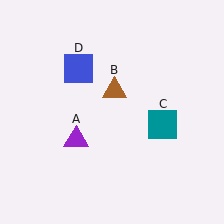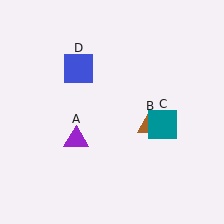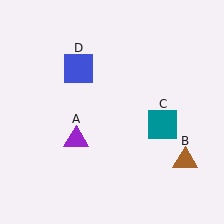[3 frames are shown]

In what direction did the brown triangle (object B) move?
The brown triangle (object B) moved down and to the right.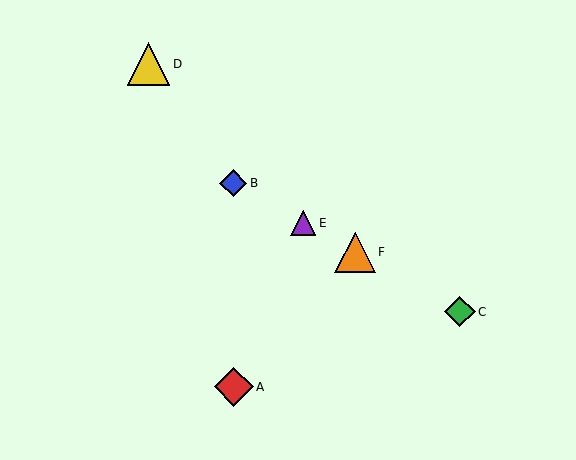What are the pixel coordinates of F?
Object F is at (355, 252).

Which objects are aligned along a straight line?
Objects B, C, E, F are aligned along a straight line.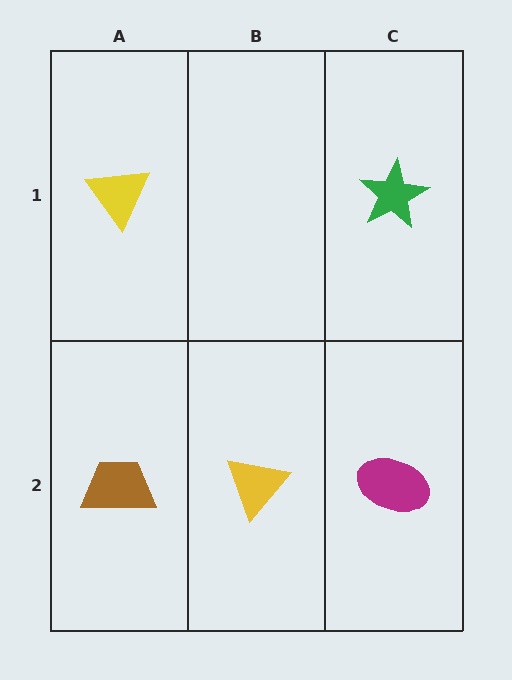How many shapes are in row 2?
3 shapes.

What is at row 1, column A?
A yellow triangle.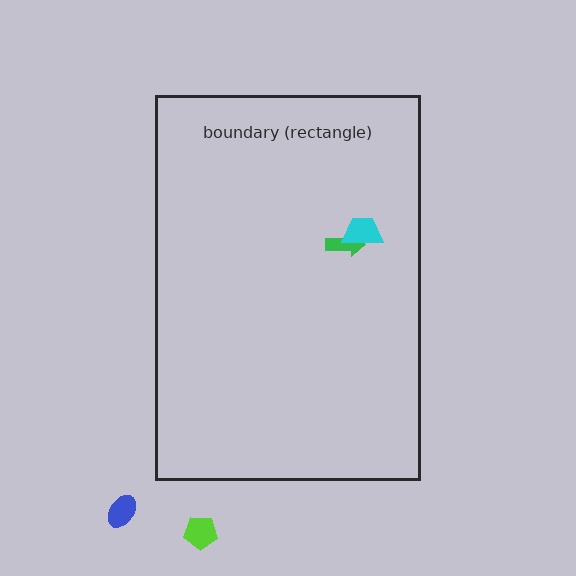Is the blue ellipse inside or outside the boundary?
Outside.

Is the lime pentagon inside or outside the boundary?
Outside.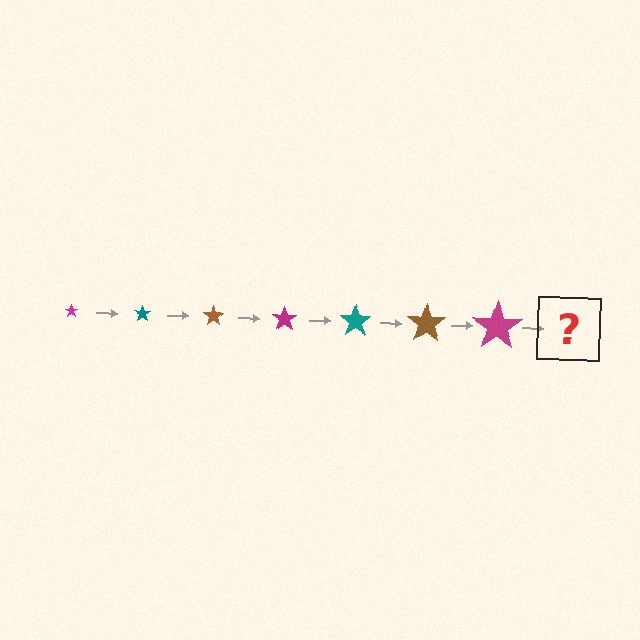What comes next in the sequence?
The next element should be a teal star, larger than the previous one.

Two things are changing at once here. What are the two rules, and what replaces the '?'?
The two rules are that the star grows larger each step and the color cycles through magenta, teal, and brown. The '?' should be a teal star, larger than the previous one.